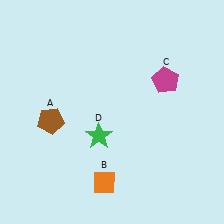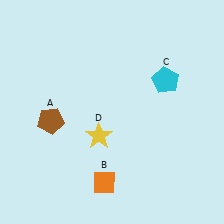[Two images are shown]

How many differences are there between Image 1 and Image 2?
There are 2 differences between the two images.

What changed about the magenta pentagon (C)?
In Image 1, C is magenta. In Image 2, it changed to cyan.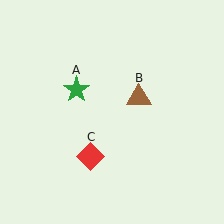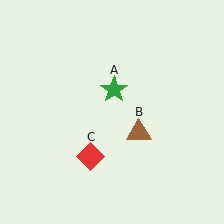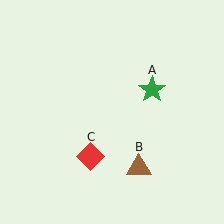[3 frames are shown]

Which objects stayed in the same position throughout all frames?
Red diamond (object C) remained stationary.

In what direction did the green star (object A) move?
The green star (object A) moved right.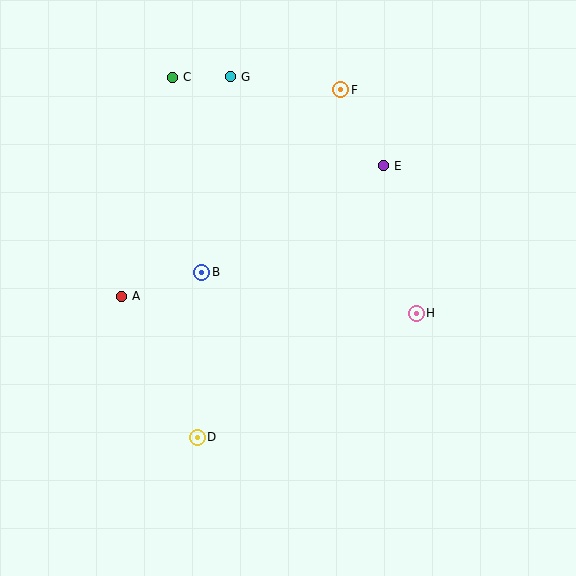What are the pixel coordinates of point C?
Point C is at (173, 77).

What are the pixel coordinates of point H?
Point H is at (416, 313).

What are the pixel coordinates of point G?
Point G is at (231, 77).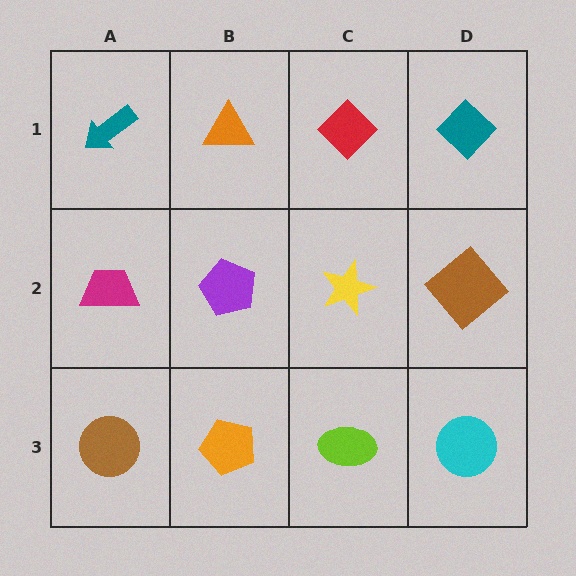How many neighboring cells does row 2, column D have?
3.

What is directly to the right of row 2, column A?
A purple pentagon.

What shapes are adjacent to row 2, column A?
A teal arrow (row 1, column A), a brown circle (row 3, column A), a purple pentagon (row 2, column B).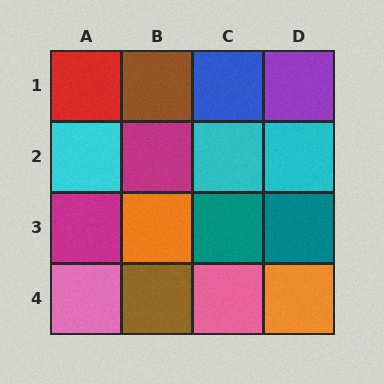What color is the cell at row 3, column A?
Magenta.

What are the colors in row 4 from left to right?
Pink, brown, pink, orange.